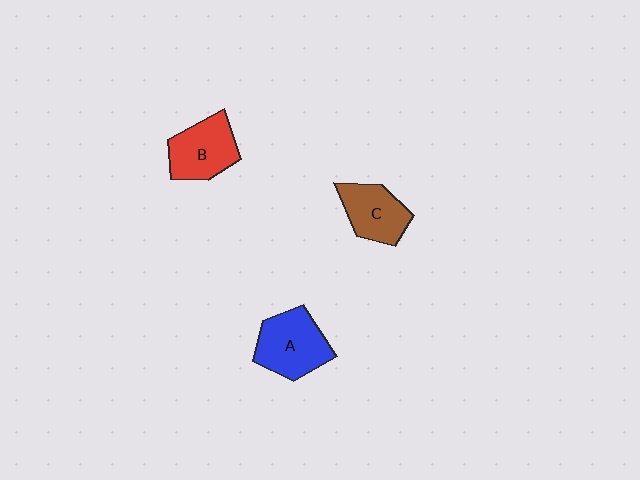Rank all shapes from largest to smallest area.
From largest to smallest: A (blue), B (red), C (brown).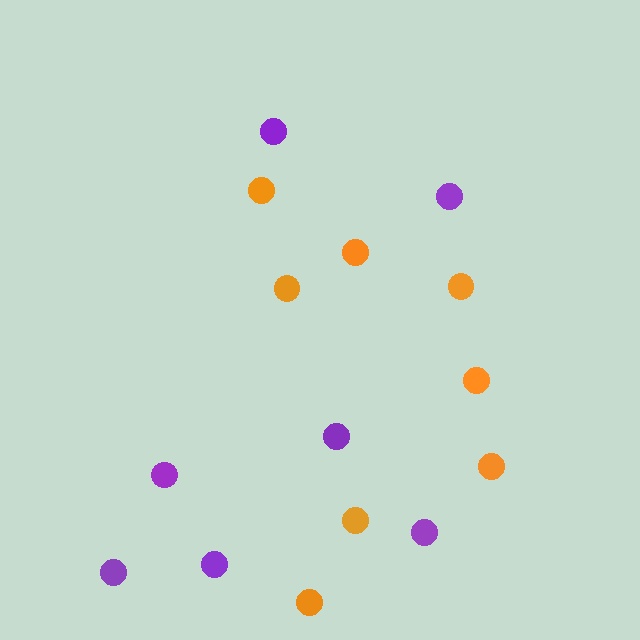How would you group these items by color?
There are 2 groups: one group of orange circles (8) and one group of purple circles (7).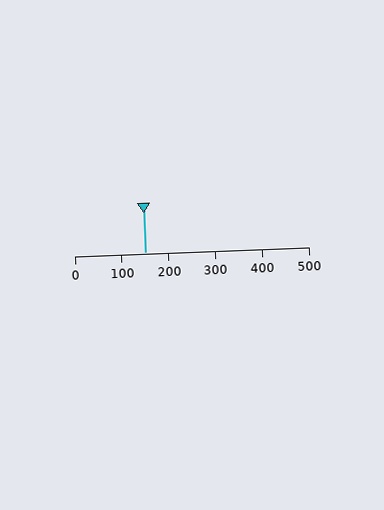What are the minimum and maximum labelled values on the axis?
The axis runs from 0 to 500.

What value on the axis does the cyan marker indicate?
The marker indicates approximately 150.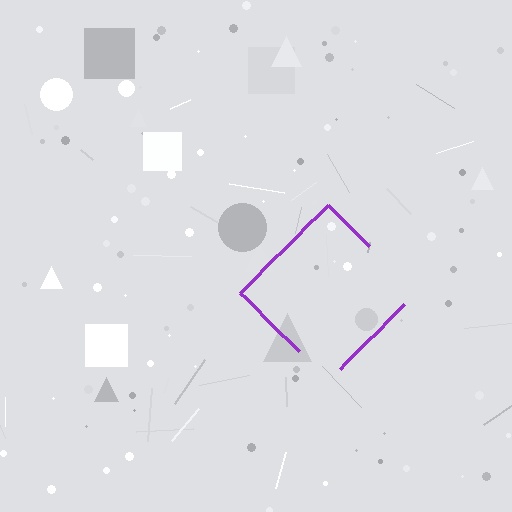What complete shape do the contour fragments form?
The contour fragments form a diamond.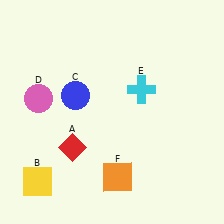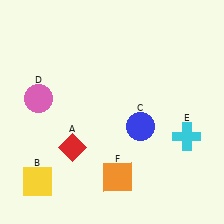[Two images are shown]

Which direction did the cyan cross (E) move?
The cyan cross (E) moved down.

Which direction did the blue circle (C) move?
The blue circle (C) moved right.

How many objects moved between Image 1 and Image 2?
2 objects moved between the two images.